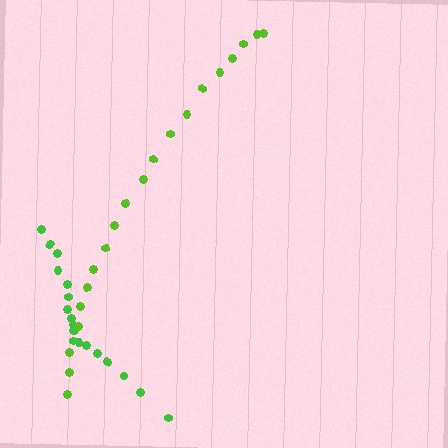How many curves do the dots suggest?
There are 2 distinct paths.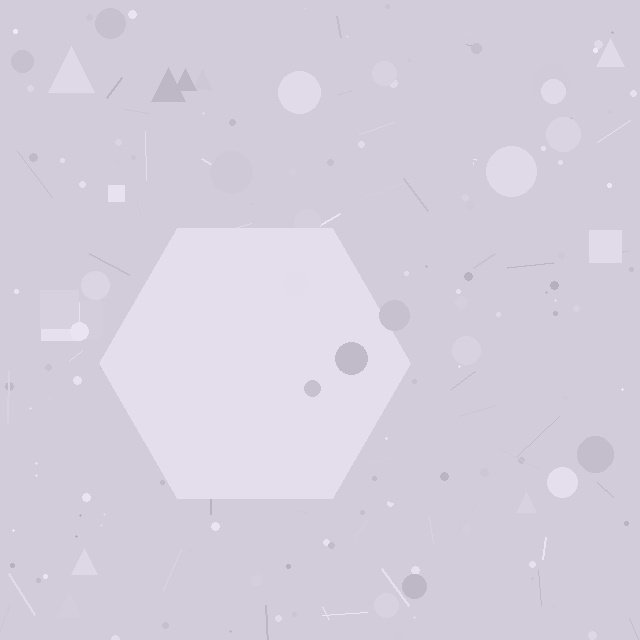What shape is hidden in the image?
A hexagon is hidden in the image.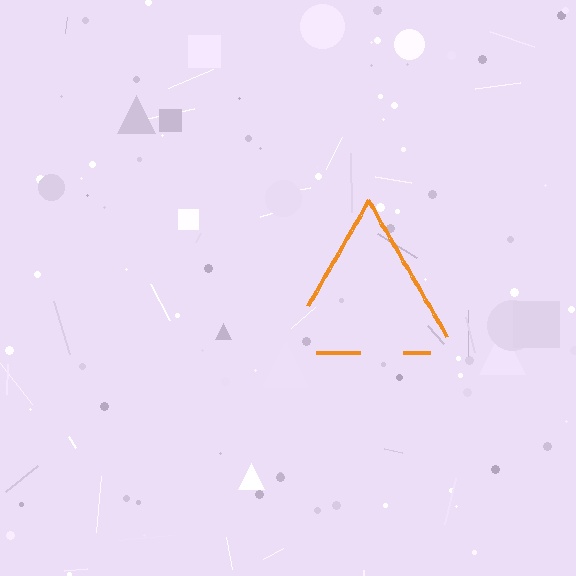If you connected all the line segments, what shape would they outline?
They would outline a triangle.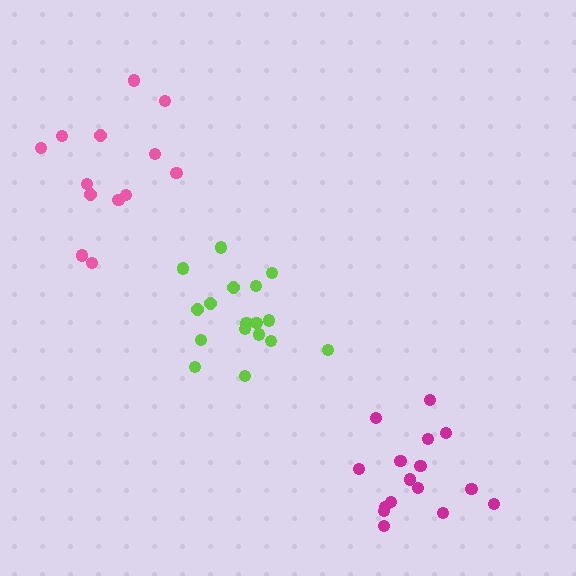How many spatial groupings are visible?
There are 3 spatial groupings.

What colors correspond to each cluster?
The clusters are colored: lime, magenta, pink.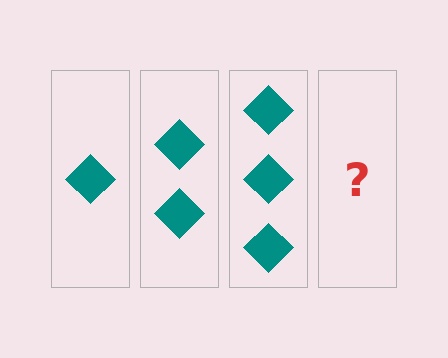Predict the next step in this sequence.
The next step is 4 diamonds.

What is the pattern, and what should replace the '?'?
The pattern is that each step adds one more diamond. The '?' should be 4 diamonds.